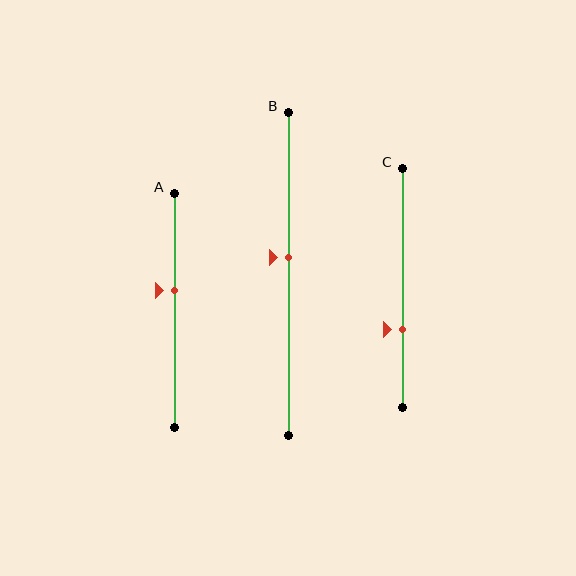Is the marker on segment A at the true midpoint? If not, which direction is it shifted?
No, the marker on segment A is shifted upward by about 8% of the segment length.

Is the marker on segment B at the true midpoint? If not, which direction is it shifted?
No, the marker on segment B is shifted upward by about 5% of the segment length.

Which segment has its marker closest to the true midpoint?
Segment B has its marker closest to the true midpoint.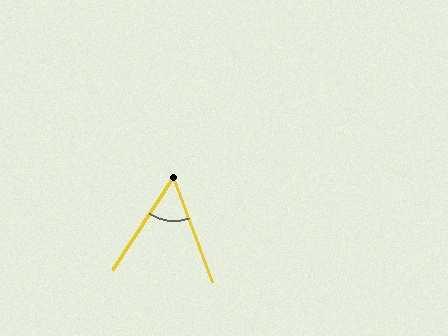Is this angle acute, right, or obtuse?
It is acute.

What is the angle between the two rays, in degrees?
Approximately 54 degrees.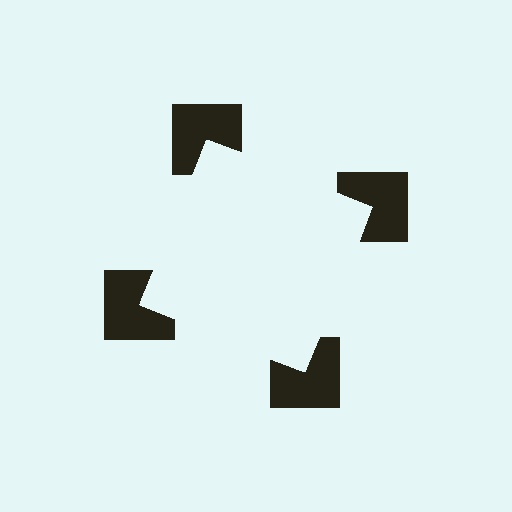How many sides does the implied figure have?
4 sides.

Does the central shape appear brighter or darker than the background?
It typically appears slightly brighter than the background, even though no actual brightness change is drawn.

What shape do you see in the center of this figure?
An illusory square — its edges are inferred from the aligned wedge cuts in the notched squares, not physically drawn.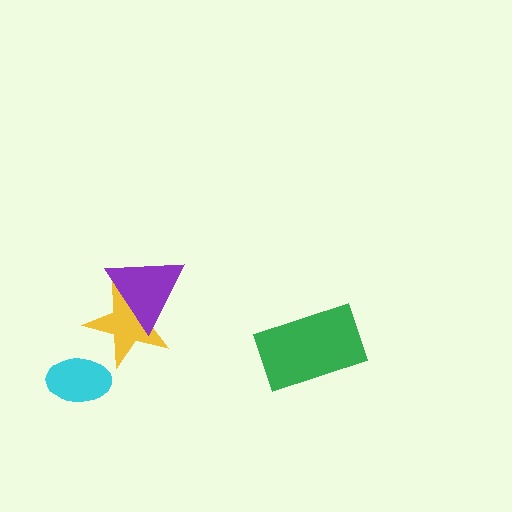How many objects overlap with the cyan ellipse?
0 objects overlap with the cyan ellipse.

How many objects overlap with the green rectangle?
0 objects overlap with the green rectangle.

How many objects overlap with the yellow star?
1 object overlaps with the yellow star.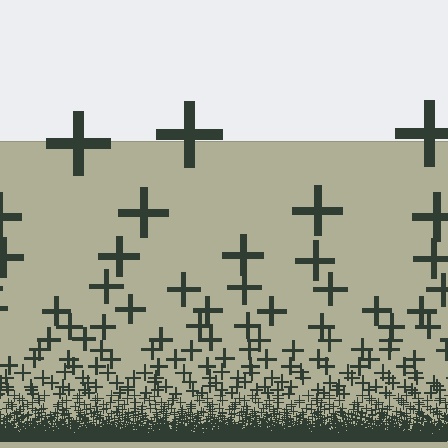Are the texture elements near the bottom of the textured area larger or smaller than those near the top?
Smaller. The gradient is inverted — elements near the bottom are smaller and denser.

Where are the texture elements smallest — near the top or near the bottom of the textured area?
Near the bottom.